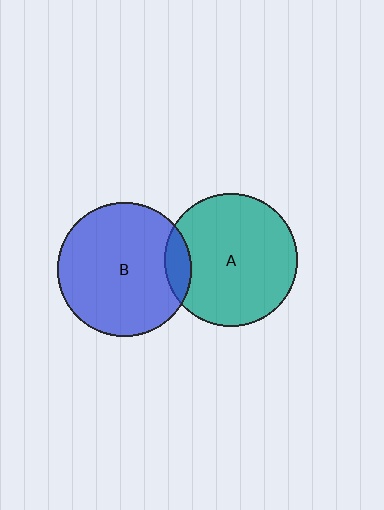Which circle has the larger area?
Circle B (blue).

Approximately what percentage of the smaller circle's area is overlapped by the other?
Approximately 10%.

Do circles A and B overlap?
Yes.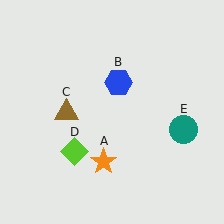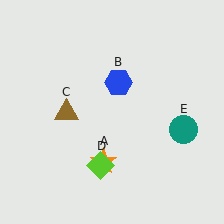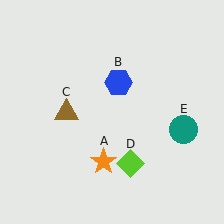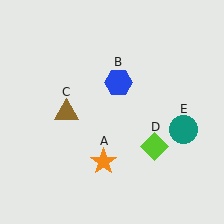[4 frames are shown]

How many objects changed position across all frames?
1 object changed position: lime diamond (object D).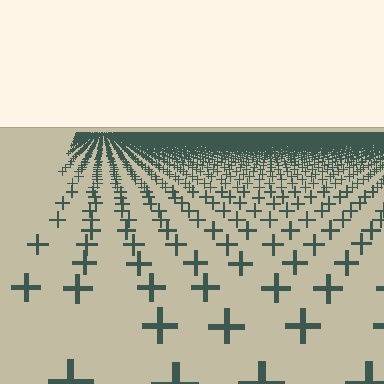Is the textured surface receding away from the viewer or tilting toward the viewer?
The surface is receding away from the viewer. Texture elements get smaller and denser toward the top.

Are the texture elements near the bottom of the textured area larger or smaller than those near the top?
Larger. Near the bottom, elements are closer to the viewer and appear at a bigger on-screen size.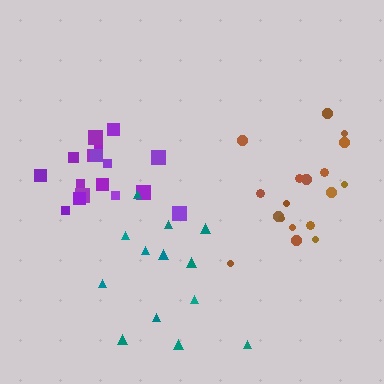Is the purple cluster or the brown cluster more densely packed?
Purple.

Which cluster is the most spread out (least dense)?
Teal.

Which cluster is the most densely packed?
Purple.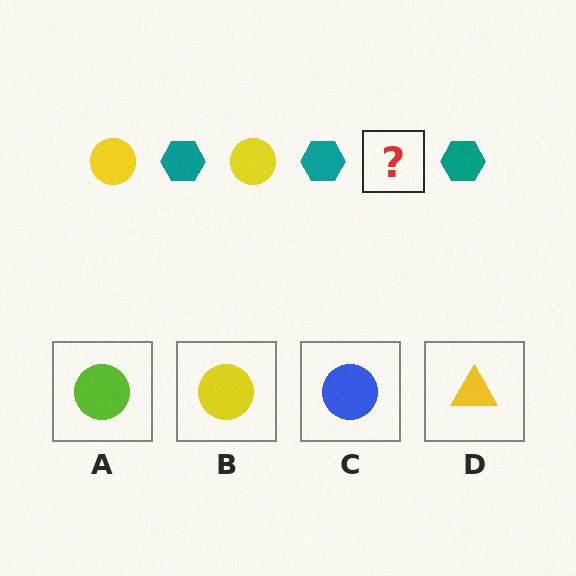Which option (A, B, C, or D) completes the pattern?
B.